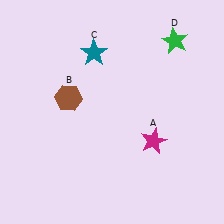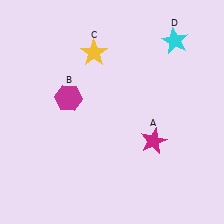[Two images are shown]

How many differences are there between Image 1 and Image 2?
There are 3 differences between the two images.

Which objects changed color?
B changed from brown to magenta. C changed from teal to yellow. D changed from green to cyan.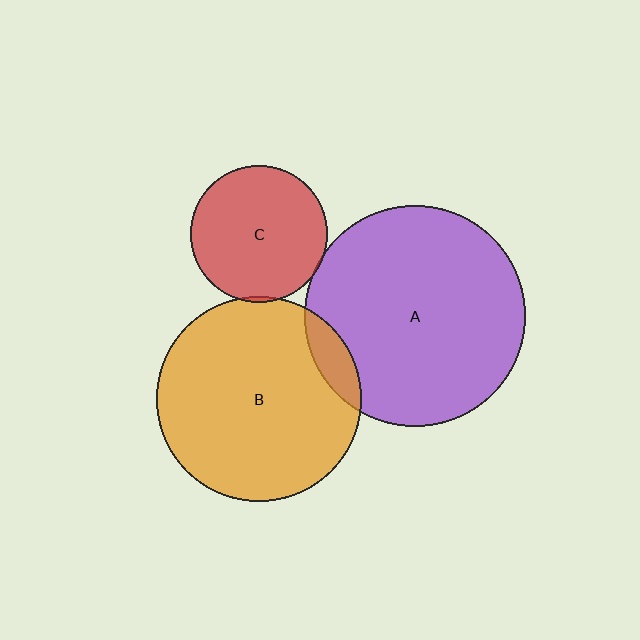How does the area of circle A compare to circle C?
Approximately 2.6 times.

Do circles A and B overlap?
Yes.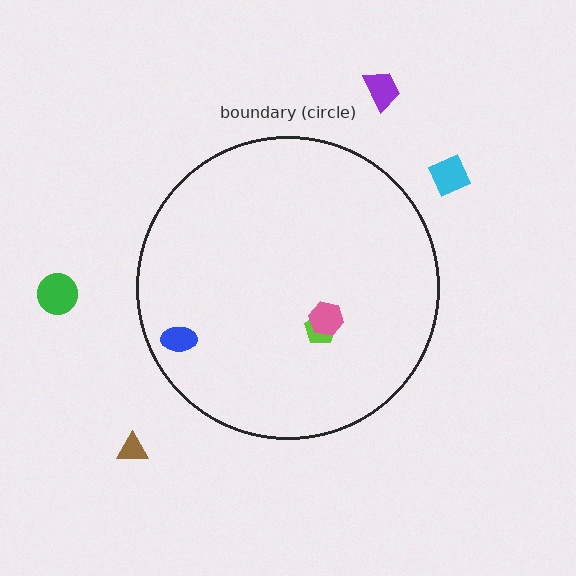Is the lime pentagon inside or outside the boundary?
Inside.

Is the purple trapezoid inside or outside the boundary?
Outside.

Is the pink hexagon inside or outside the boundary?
Inside.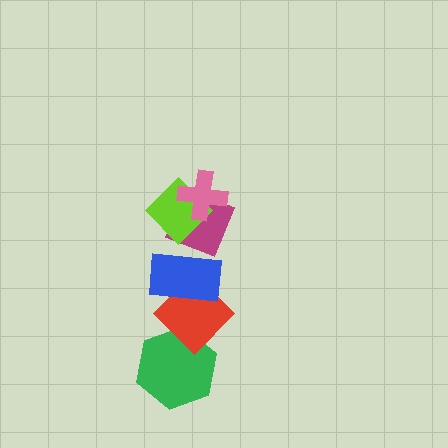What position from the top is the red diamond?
The red diamond is 5th from the top.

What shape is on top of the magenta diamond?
The lime diamond is on top of the magenta diamond.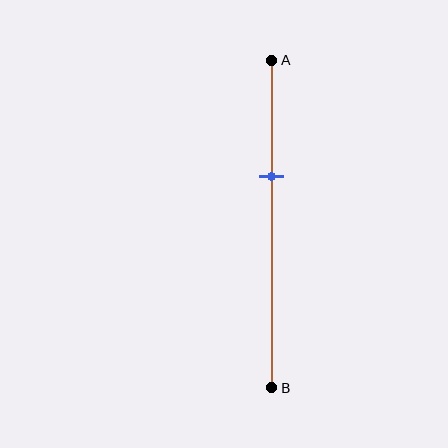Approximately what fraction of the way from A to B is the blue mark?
The blue mark is approximately 35% of the way from A to B.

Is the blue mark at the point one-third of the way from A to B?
Yes, the mark is approximately at the one-third point.